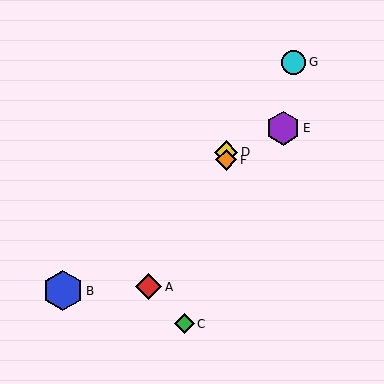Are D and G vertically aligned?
No, D is at x≈226 and G is at x≈294.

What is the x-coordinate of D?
Object D is at x≈226.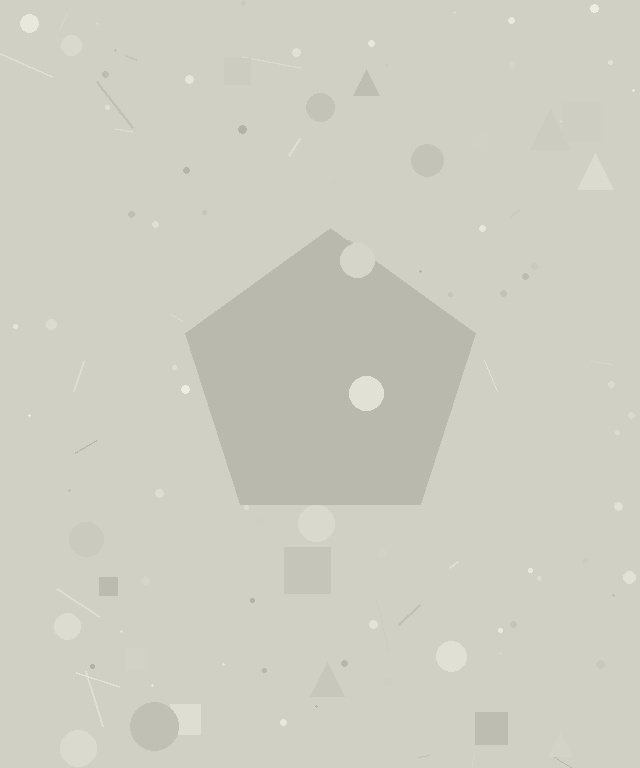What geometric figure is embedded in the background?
A pentagon is embedded in the background.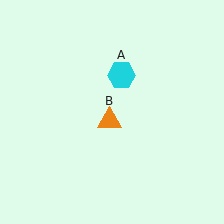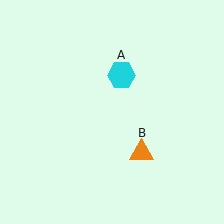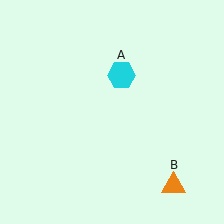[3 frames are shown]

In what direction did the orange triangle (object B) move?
The orange triangle (object B) moved down and to the right.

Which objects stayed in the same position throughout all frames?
Cyan hexagon (object A) remained stationary.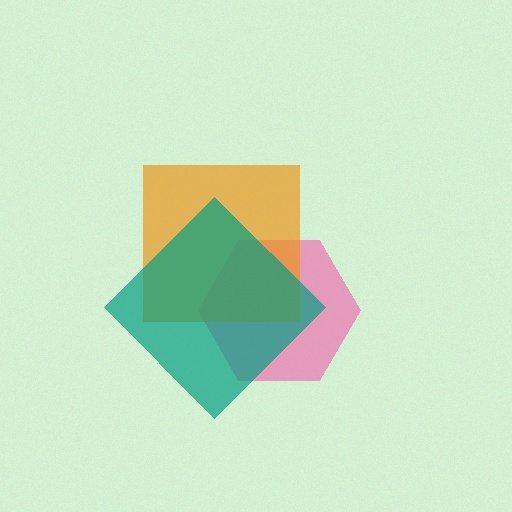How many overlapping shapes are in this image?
There are 3 overlapping shapes in the image.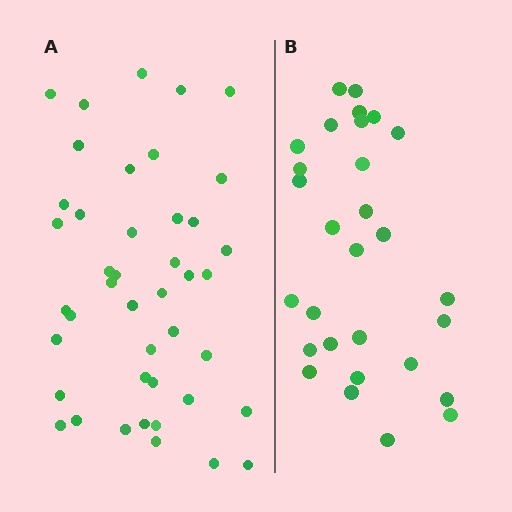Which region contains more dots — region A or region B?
Region A (the left region) has more dots.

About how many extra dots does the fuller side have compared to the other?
Region A has approximately 15 more dots than region B.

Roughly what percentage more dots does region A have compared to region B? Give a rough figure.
About 50% more.